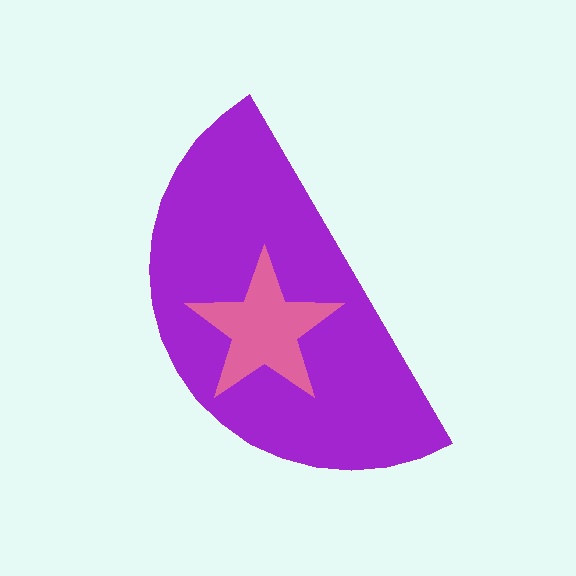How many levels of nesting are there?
2.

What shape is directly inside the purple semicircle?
The pink star.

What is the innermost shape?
The pink star.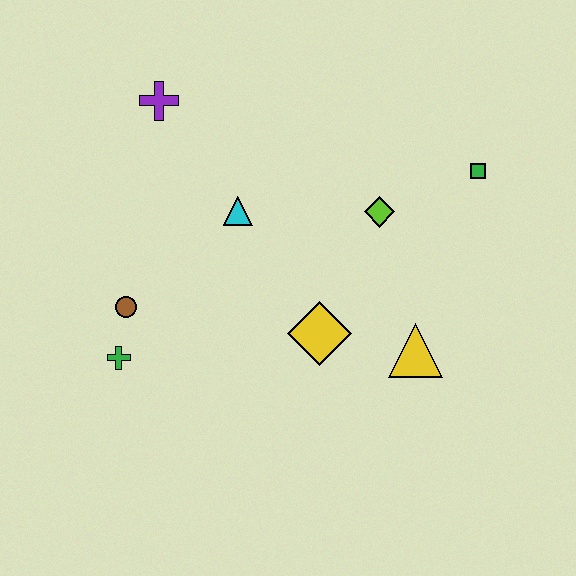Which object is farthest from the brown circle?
The green square is farthest from the brown circle.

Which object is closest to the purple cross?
The cyan triangle is closest to the purple cross.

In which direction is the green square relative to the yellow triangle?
The green square is above the yellow triangle.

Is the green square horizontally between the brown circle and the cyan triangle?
No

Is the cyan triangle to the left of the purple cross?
No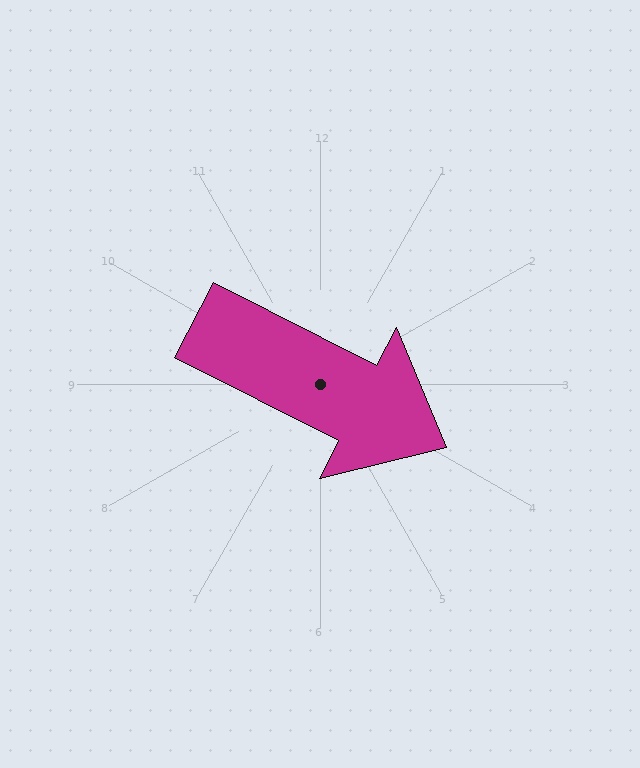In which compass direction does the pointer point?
Southeast.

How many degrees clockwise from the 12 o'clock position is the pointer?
Approximately 117 degrees.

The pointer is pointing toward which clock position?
Roughly 4 o'clock.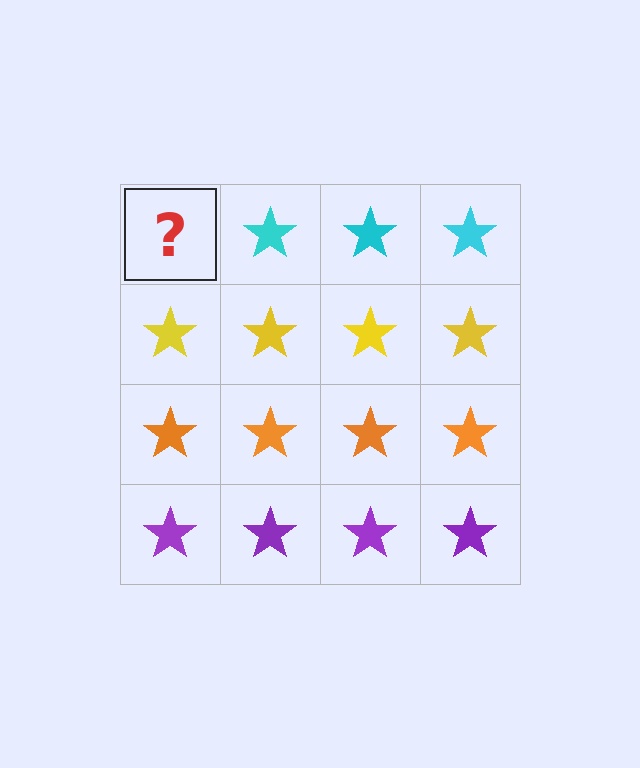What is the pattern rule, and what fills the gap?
The rule is that each row has a consistent color. The gap should be filled with a cyan star.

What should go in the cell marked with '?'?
The missing cell should contain a cyan star.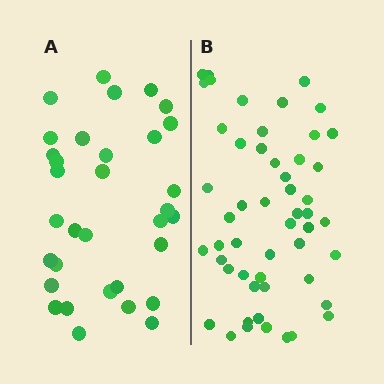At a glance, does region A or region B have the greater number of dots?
Region B (the right region) has more dots.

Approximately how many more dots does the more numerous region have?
Region B has approximately 20 more dots than region A.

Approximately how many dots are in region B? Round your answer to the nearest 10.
About 50 dots. (The exact count is 52, which rounds to 50.)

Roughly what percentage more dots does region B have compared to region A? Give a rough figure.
About 60% more.